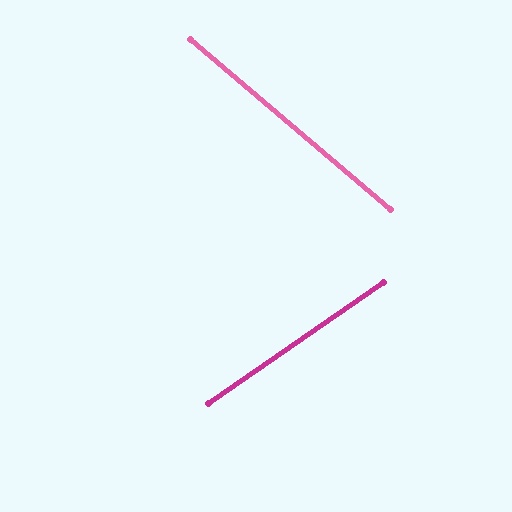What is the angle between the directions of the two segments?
Approximately 75 degrees.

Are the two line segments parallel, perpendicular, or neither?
Neither parallel nor perpendicular — they differ by about 75°.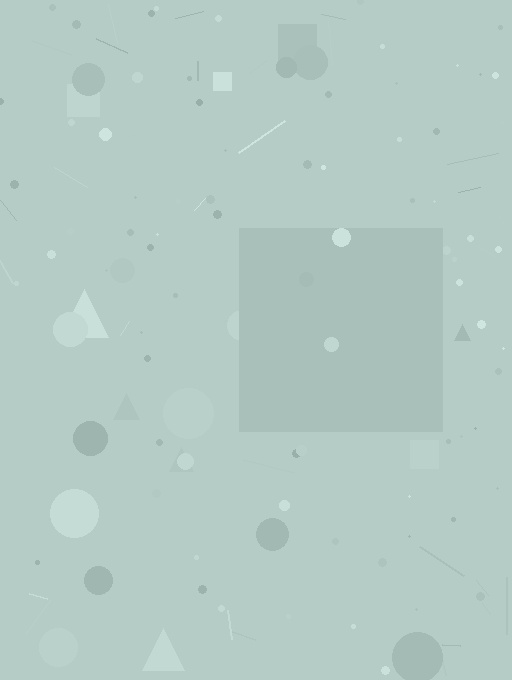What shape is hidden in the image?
A square is hidden in the image.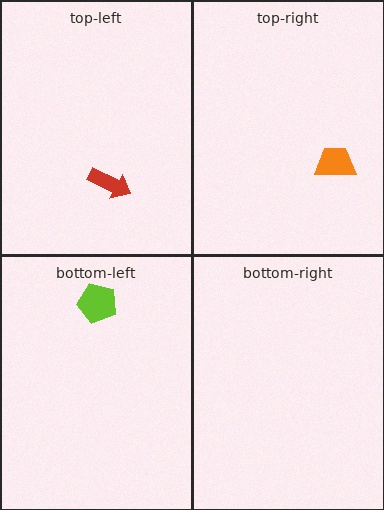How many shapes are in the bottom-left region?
1.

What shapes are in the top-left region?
The red arrow.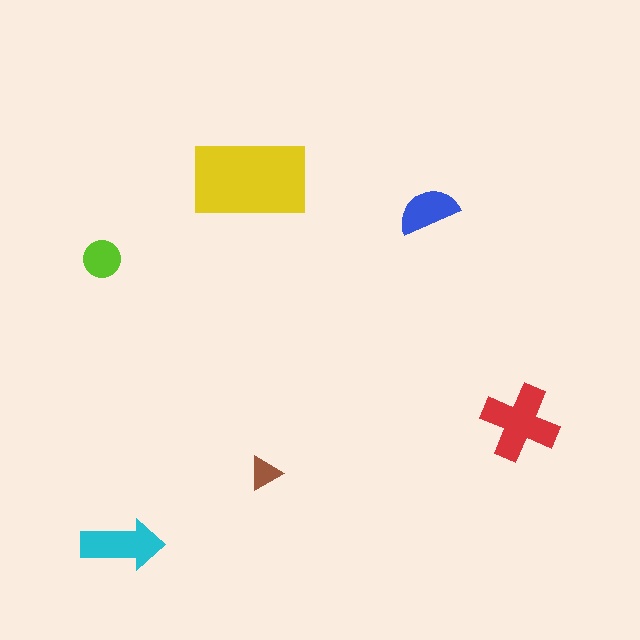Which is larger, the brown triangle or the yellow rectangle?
The yellow rectangle.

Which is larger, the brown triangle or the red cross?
The red cross.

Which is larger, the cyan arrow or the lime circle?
The cyan arrow.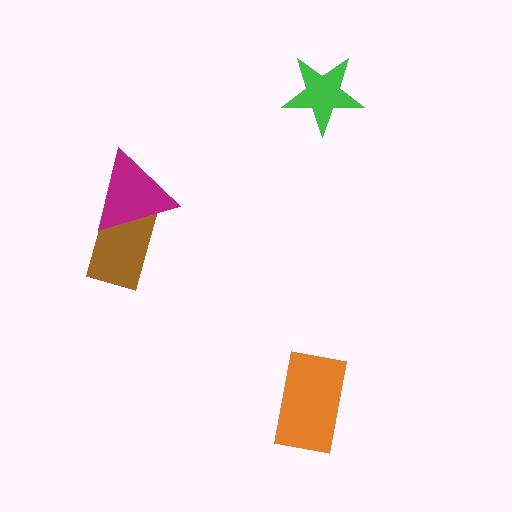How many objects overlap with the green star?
0 objects overlap with the green star.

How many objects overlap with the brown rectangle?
1 object overlaps with the brown rectangle.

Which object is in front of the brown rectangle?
The magenta triangle is in front of the brown rectangle.